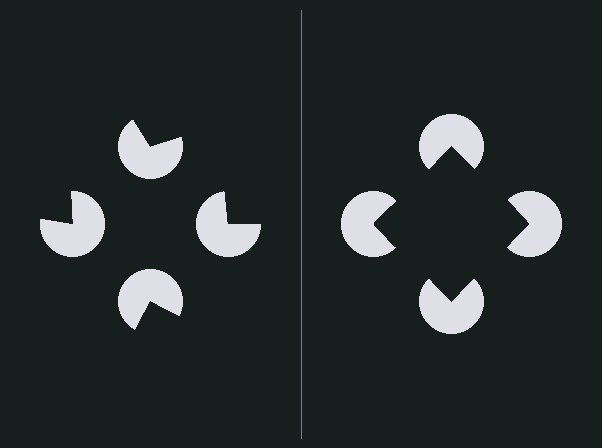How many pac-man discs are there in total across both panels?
8 — 4 on each side.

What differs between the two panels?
The pac-man discs are positioned identically on both sides; only the wedge orientations differ. On the right they align to a square; on the left they are misaligned.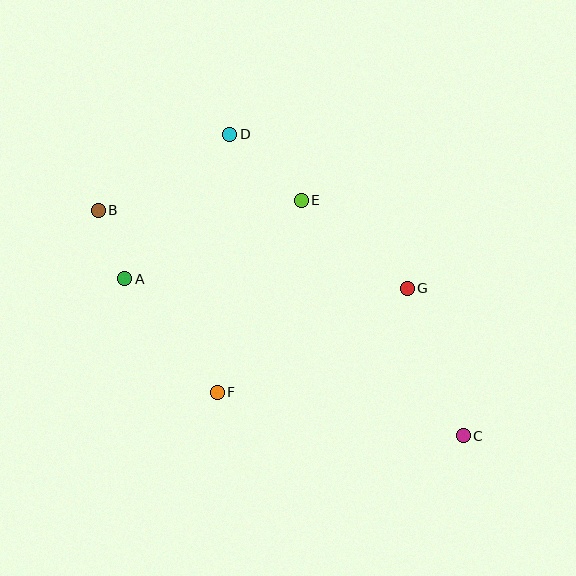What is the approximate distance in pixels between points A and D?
The distance between A and D is approximately 179 pixels.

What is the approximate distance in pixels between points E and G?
The distance between E and G is approximately 138 pixels.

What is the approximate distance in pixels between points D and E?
The distance between D and E is approximately 97 pixels.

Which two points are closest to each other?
Points A and B are closest to each other.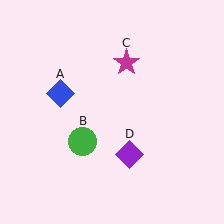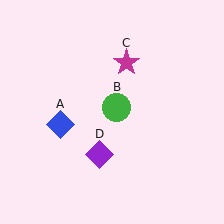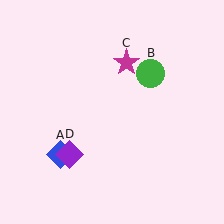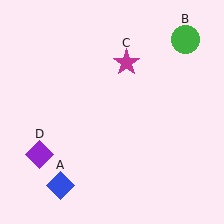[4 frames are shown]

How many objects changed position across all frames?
3 objects changed position: blue diamond (object A), green circle (object B), purple diamond (object D).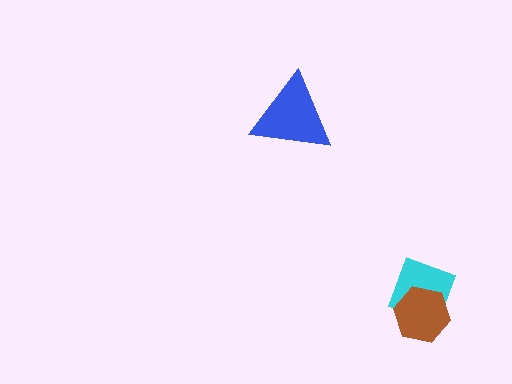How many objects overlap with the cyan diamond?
1 object overlaps with the cyan diamond.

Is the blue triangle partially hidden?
No, no other shape covers it.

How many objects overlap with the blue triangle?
0 objects overlap with the blue triangle.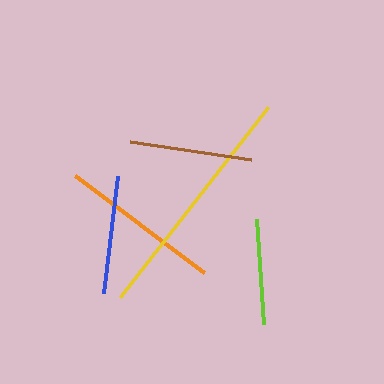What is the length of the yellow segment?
The yellow segment is approximately 242 pixels long.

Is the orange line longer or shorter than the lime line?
The orange line is longer than the lime line.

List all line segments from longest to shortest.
From longest to shortest: yellow, orange, brown, blue, lime.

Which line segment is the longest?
The yellow line is the longest at approximately 242 pixels.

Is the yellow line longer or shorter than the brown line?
The yellow line is longer than the brown line.